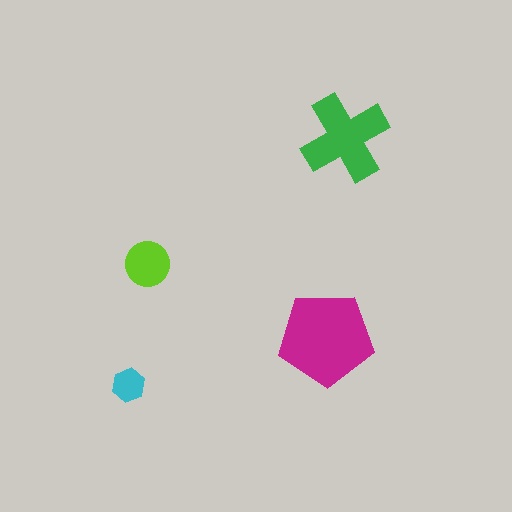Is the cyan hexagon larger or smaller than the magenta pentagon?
Smaller.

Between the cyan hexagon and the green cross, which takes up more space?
The green cross.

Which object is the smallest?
The cyan hexagon.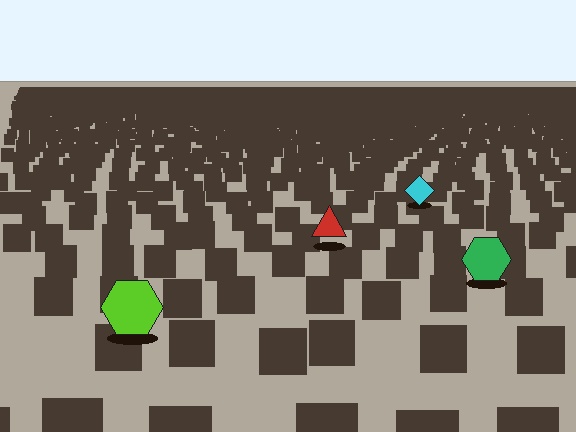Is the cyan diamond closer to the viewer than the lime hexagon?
No. The lime hexagon is closer — you can tell from the texture gradient: the ground texture is coarser near it.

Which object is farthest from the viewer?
The cyan diamond is farthest from the viewer. It appears smaller and the ground texture around it is denser.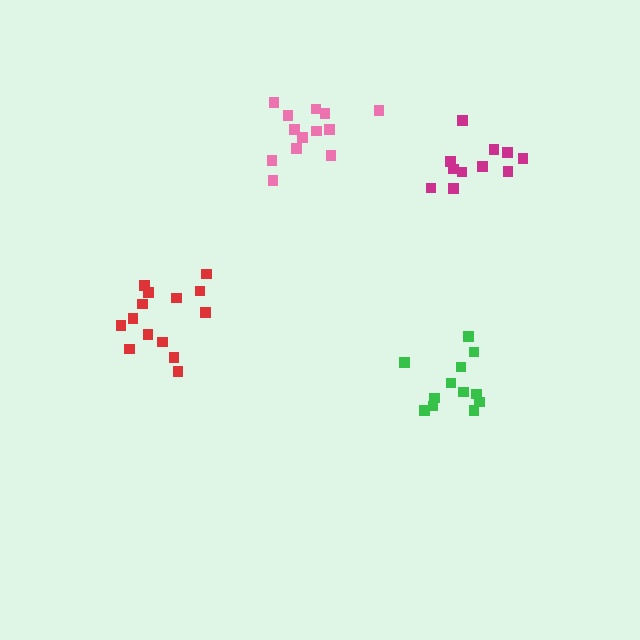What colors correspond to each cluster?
The clusters are colored: green, red, magenta, pink.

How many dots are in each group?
Group 1: 12 dots, Group 2: 14 dots, Group 3: 11 dots, Group 4: 13 dots (50 total).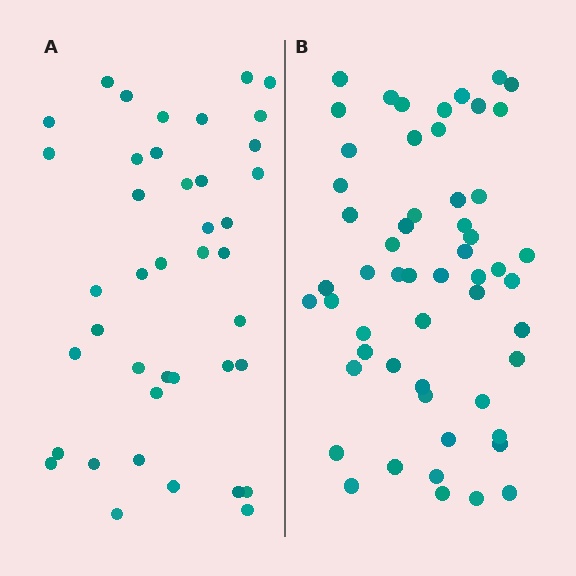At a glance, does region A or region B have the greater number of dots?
Region B (the right region) has more dots.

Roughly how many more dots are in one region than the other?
Region B has approximately 15 more dots than region A.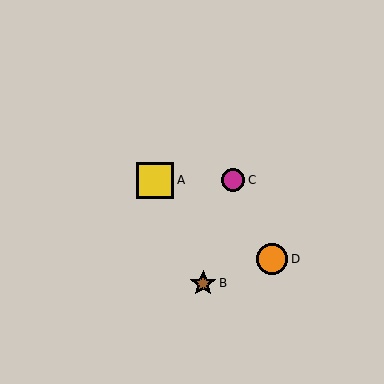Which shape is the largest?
The yellow square (labeled A) is the largest.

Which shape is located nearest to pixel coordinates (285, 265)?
The orange circle (labeled D) at (272, 259) is nearest to that location.